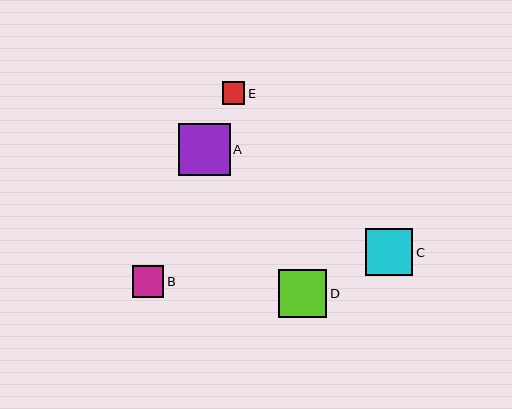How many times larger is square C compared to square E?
Square C is approximately 2.1 times the size of square E.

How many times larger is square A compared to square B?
Square A is approximately 1.7 times the size of square B.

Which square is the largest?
Square A is the largest with a size of approximately 52 pixels.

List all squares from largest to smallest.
From largest to smallest: A, D, C, B, E.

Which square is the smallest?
Square E is the smallest with a size of approximately 23 pixels.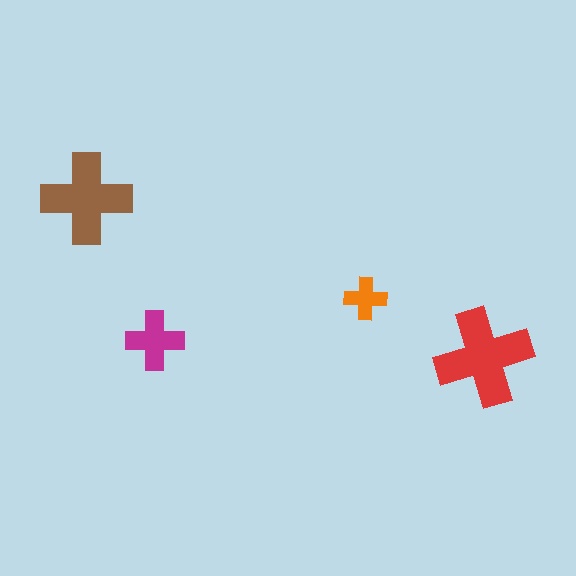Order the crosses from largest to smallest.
the red one, the brown one, the magenta one, the orange one.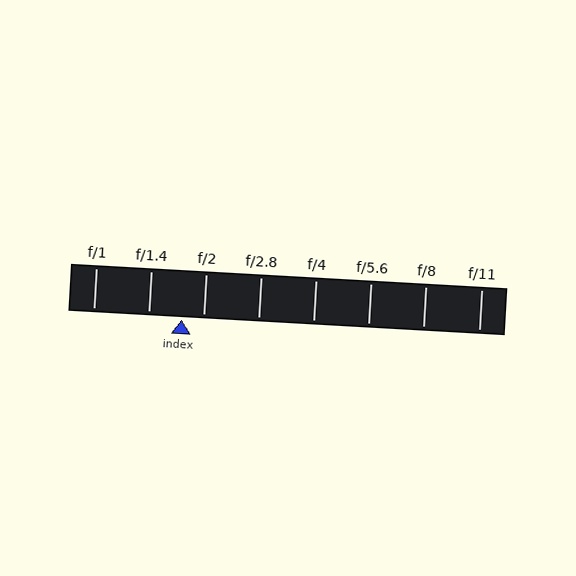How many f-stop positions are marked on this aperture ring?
There are 8 f-stop positions marked.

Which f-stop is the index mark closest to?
The index mark is closest to f/2.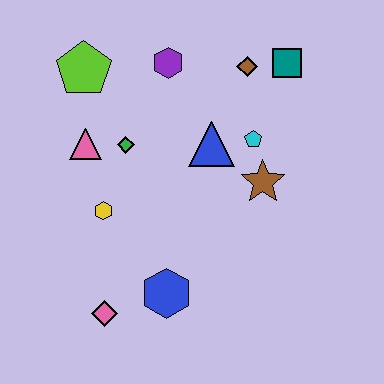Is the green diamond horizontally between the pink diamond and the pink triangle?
No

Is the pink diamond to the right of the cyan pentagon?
No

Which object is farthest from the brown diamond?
The pink diamond is farthest from the brown diamond.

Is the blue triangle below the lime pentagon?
Yes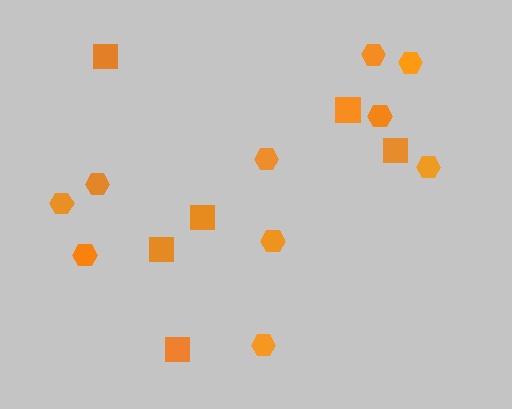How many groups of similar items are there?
There are 2 groups: one group of squares (6) and one group of hexagons (10).